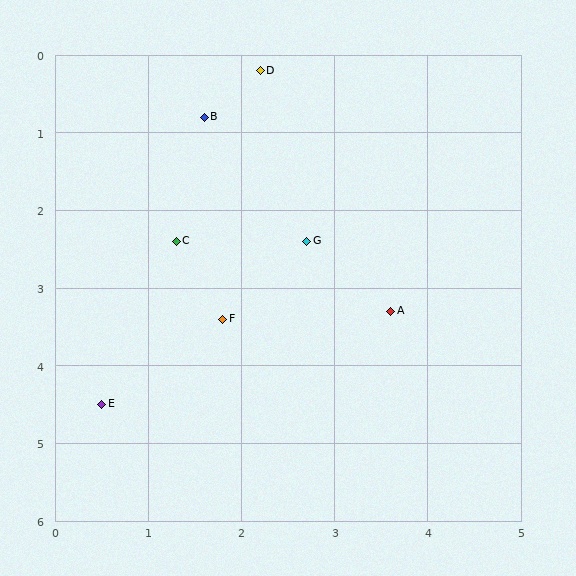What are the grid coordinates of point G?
Point G is at approximately (2.7, 2.4).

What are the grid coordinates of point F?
Point F is at approximately (1.8, 3.4).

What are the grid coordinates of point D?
Point D is at approximately (2.2, 0.2).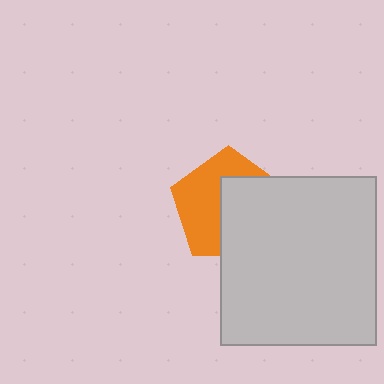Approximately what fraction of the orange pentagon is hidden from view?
Roughly 51% of the orange pentagon is hidden behind the light gray rectangle.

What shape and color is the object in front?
The object in front is a light gray rectangle.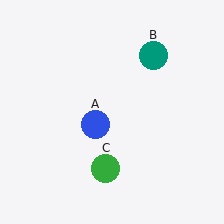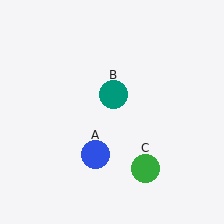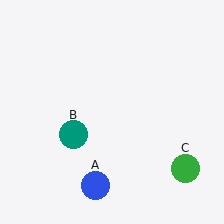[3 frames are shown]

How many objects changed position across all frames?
3 objects changed position: blue circle (object A), teal circle (object B), green circle (object C).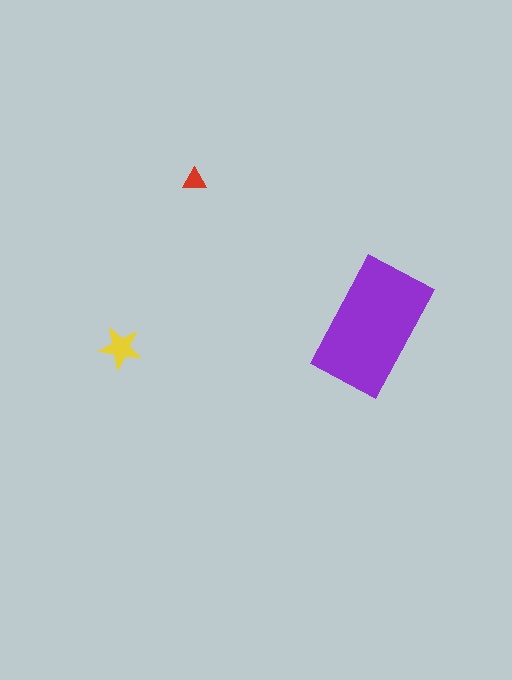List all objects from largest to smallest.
The purple rectangle, the yellow star, the red triangle.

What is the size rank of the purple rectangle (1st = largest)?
1st.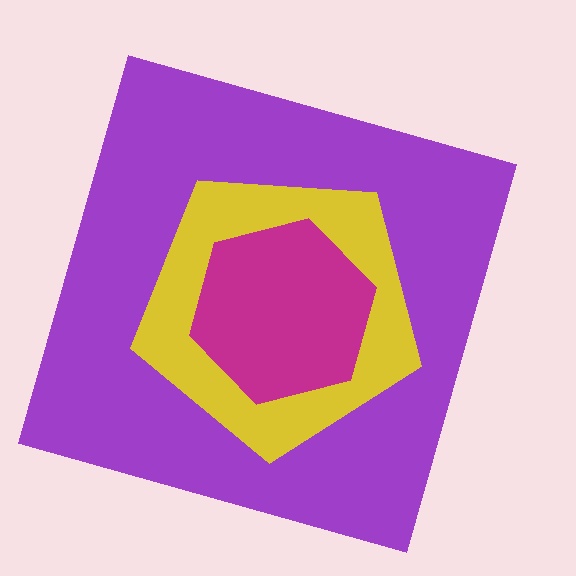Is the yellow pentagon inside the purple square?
Yes.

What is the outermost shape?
The purple square.